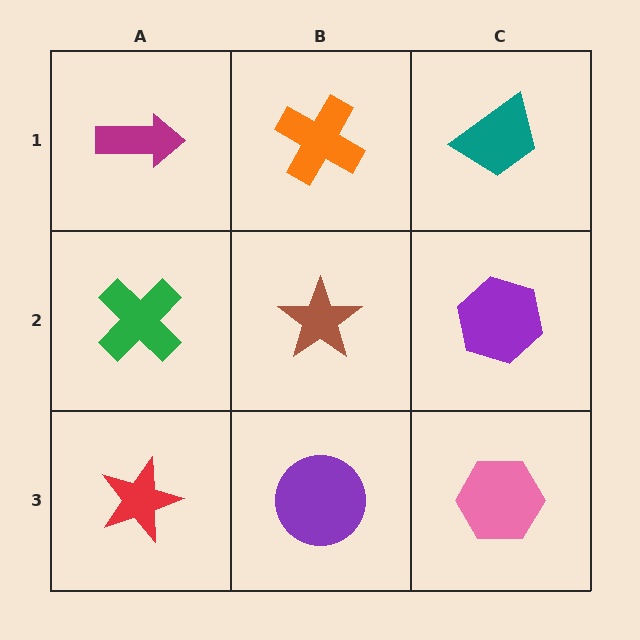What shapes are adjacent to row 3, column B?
A brown star (row 2, column B), a red star (row 3, column A), a pink hexagon (row 3, column C).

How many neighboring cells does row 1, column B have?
3.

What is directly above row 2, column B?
An orange cross.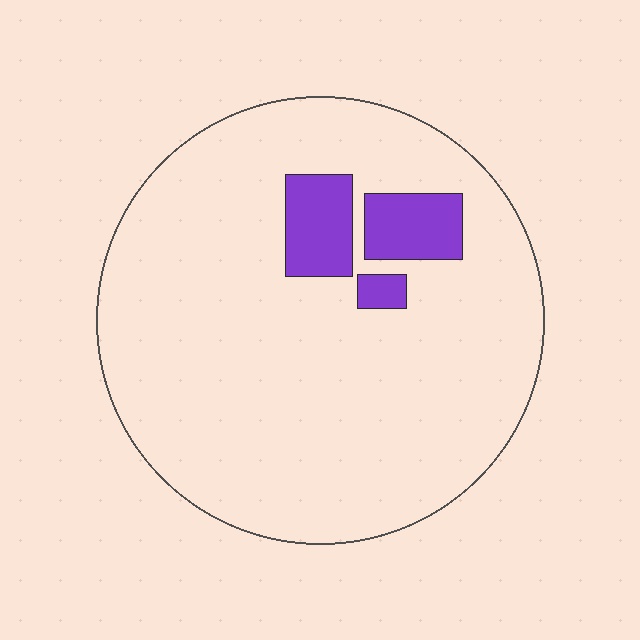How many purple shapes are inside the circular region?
3.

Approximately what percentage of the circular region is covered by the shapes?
Approximately 10%.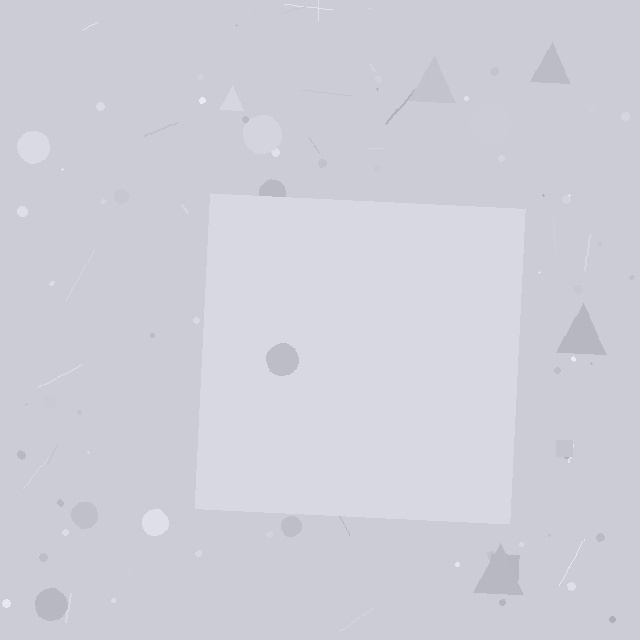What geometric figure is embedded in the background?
A square is embedded in the background.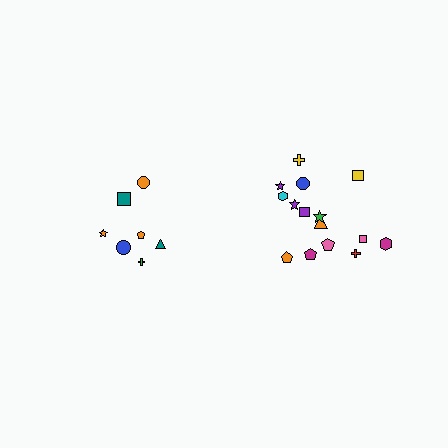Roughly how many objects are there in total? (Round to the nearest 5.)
Roughly 20 objects in total.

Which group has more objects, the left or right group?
The right group.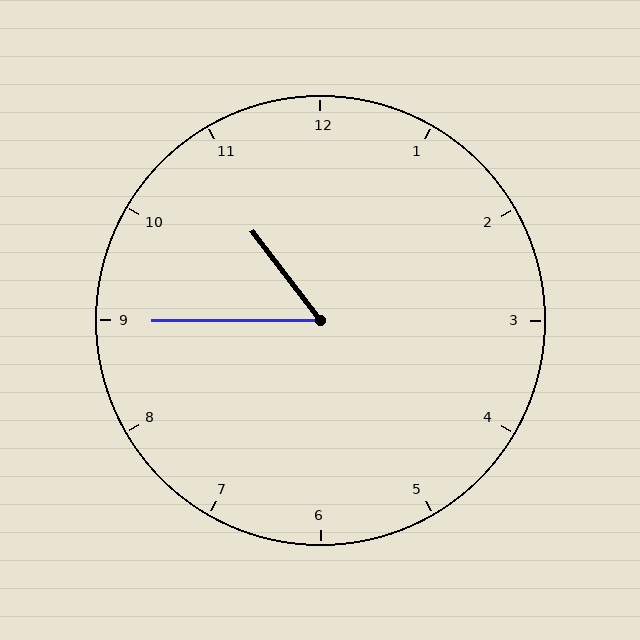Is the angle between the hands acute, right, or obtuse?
It is acute.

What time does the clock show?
10:45.